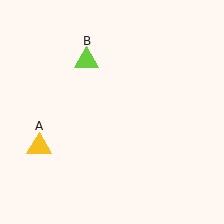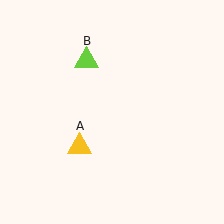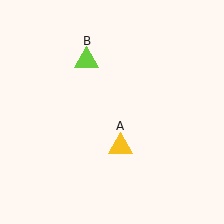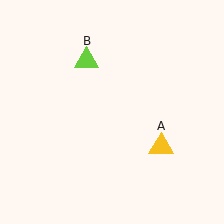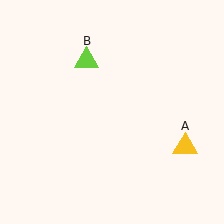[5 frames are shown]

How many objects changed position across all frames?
1 object changed position: yellow triangle (object A).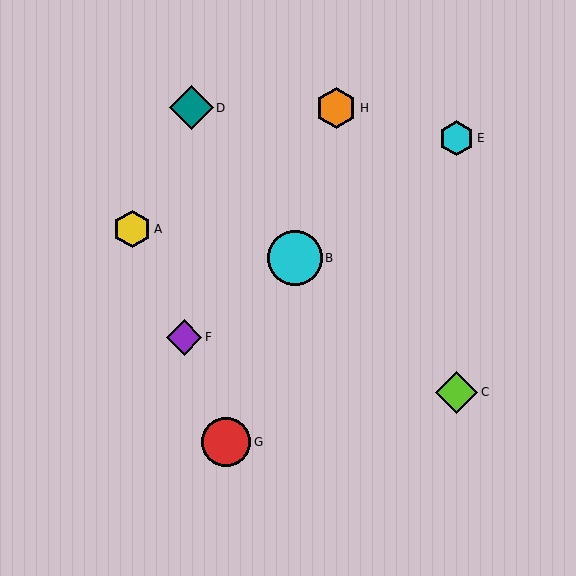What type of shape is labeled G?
Shape G is a red circle.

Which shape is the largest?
The cyan circle (labeled B) is the largest.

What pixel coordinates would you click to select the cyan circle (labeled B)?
Click at (295, 258) to select the cyan circle B.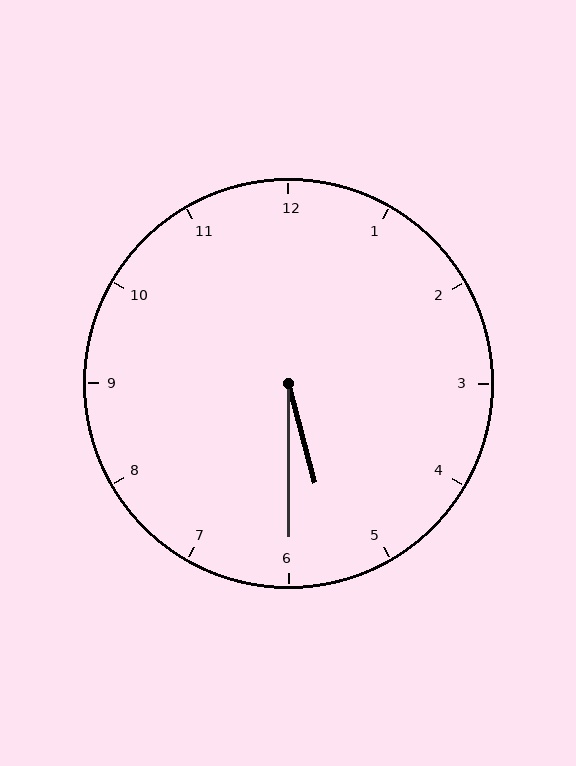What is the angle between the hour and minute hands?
Approximately 15 degrees.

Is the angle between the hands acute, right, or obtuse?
It is acute.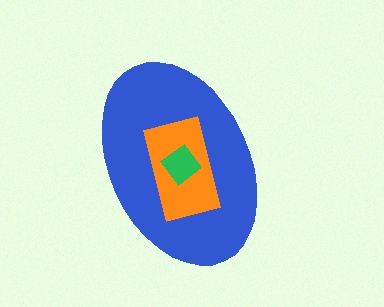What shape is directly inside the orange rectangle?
The green diamond.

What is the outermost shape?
The blue ellipse.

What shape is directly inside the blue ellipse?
The orange rectangle.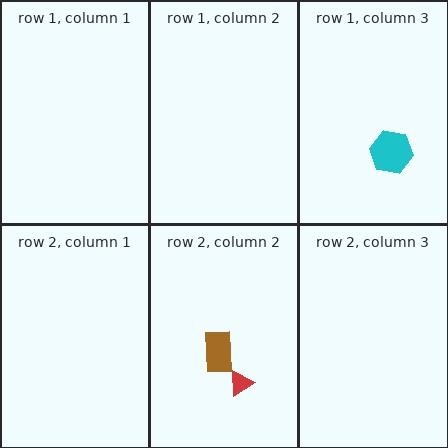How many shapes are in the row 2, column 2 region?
2.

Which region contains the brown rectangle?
The row 2, column 2 region.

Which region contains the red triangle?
The row 2, column 2 region.